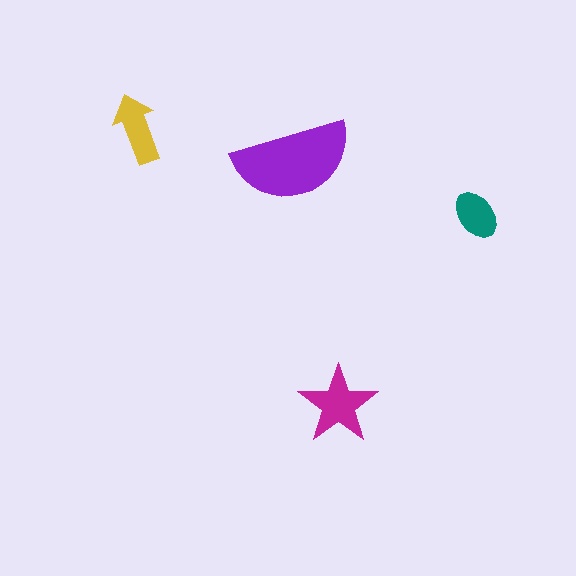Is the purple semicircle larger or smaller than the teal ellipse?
Larger.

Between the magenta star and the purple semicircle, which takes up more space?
The purple semicircle.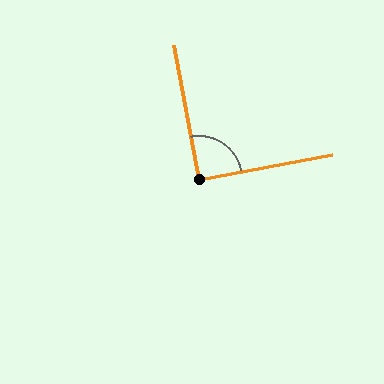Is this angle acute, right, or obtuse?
It is approximately a right angle.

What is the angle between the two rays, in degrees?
Approximately 90 degrees.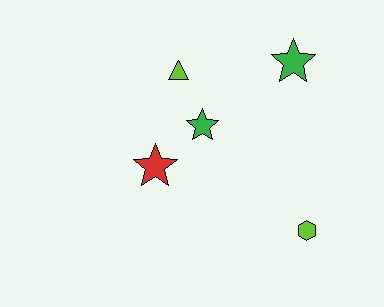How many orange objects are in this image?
There are no orange objects.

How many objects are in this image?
There are 5 objects.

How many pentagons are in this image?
There are no pentagons.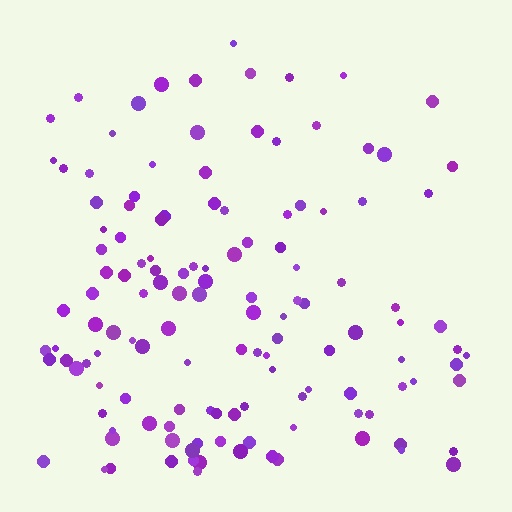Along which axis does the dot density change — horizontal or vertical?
Vertical.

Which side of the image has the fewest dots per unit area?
The top.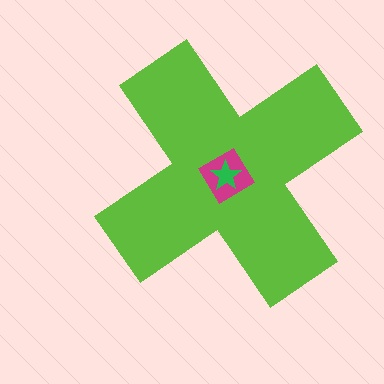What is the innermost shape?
The green star.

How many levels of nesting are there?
3.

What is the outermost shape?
The lime cross.